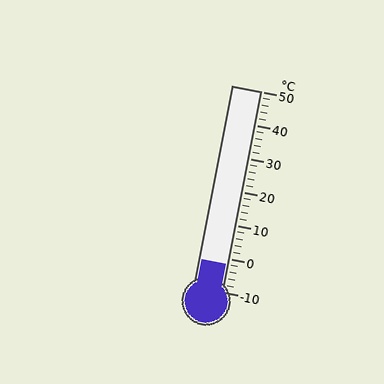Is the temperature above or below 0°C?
The temperature is below 0°C.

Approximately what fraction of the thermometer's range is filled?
The thermometer is filled to approximately 15% of its range.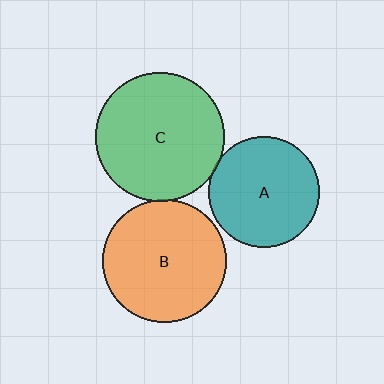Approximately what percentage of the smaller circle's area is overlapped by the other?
Approximately 5%.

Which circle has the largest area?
Circle C (green).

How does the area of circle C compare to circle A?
Approximately 1.4 times.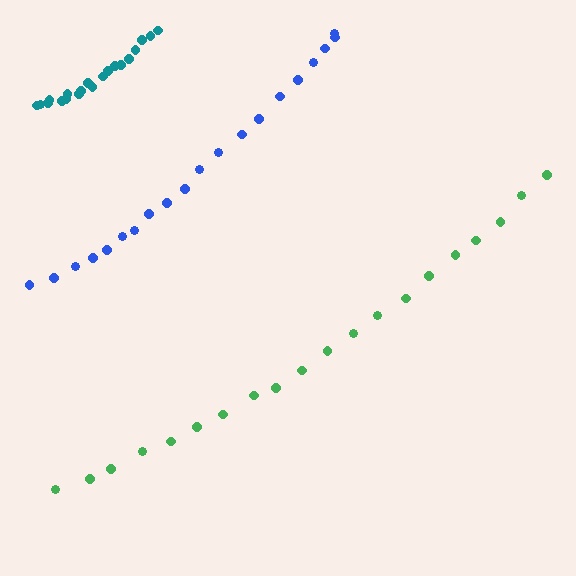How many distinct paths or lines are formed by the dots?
There are 3 distinct paths.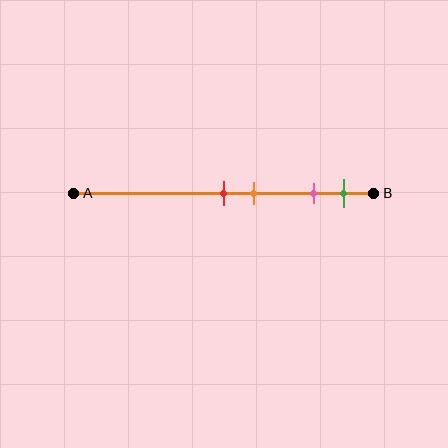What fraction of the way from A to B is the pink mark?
The pink mark is approximately 80% (0.8) of the way from A to B.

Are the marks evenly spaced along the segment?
No, the marks are not evenly spaced.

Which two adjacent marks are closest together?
The red and orange marks are the closest adjacent pair.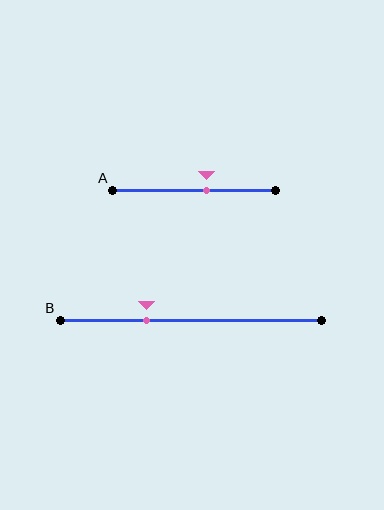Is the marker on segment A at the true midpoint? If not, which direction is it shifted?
No, the marker on segment A is shifted to the right by about 8% of the segment length.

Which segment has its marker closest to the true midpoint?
Segment A has its marker closest to the true midpoint.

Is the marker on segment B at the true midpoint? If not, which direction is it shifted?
No, the marker on segment B is shifted to the left by about 17% of the segment length.